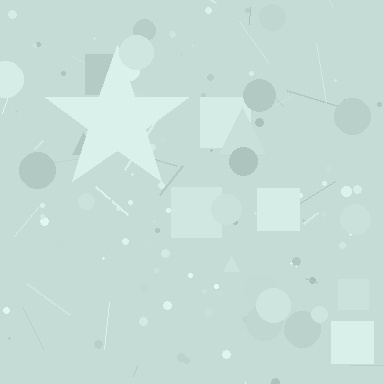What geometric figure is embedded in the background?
A star is embedded in the background.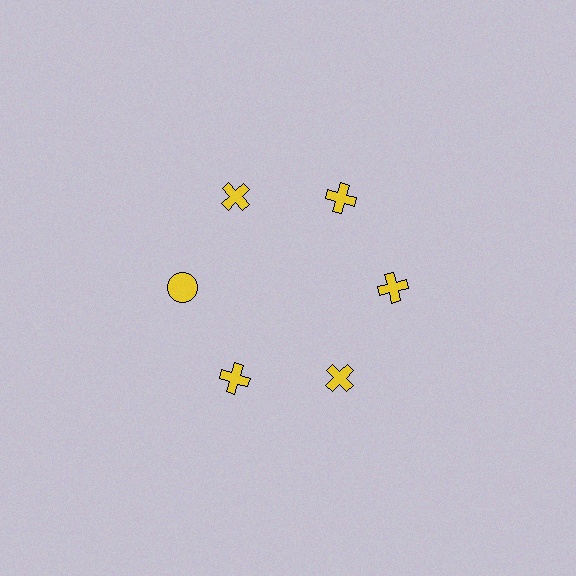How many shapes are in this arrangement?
There are 6 shapes arranged in a ring pattern.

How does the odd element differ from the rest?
It has a different shape: circle instead of cross.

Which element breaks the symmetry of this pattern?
The yellow circle at roughly the 9 o'clock position breaks the symmetry. All other shapes are yellow crosses.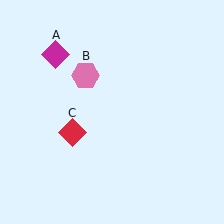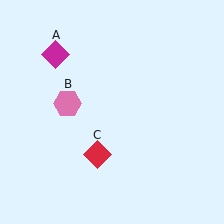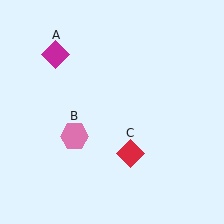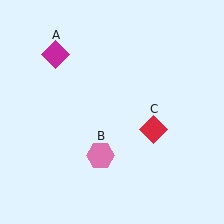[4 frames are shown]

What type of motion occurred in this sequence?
The pink hexagon (object B), red diamond (object C) rotated counterclockwise around the center of the scene.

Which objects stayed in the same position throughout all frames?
Magenta diamond (object A) remained stationary.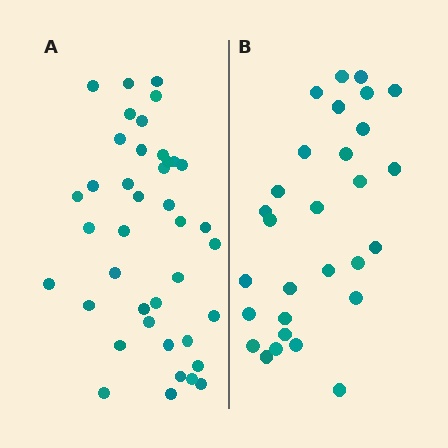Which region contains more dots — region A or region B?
Region A (the left region) has more dots.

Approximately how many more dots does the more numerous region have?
Region A has roughly 12 or so more dots than region B.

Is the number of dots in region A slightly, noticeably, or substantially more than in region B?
Region A has noticeably more, but not dramatically so. The ratio is roughly 1.4 to 1.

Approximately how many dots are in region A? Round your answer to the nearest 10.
About 40 dots.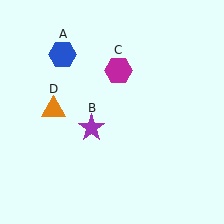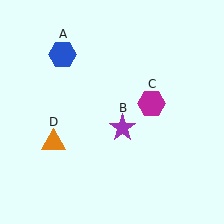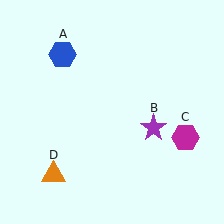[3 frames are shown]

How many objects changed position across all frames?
3 objects changed position: purple star (object B), magenta hexagon (object C), orange triangle (object D).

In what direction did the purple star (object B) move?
The purple star (object B) moved right.